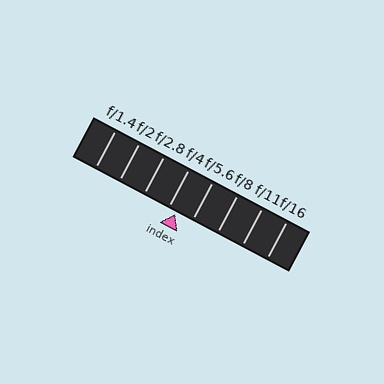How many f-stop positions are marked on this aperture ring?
There are 8 f-stop positions marked.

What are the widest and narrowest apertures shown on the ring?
The widest aperture shown is f/1.4 and the narrowest is f/16.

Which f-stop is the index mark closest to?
The index mark is closest to f/4.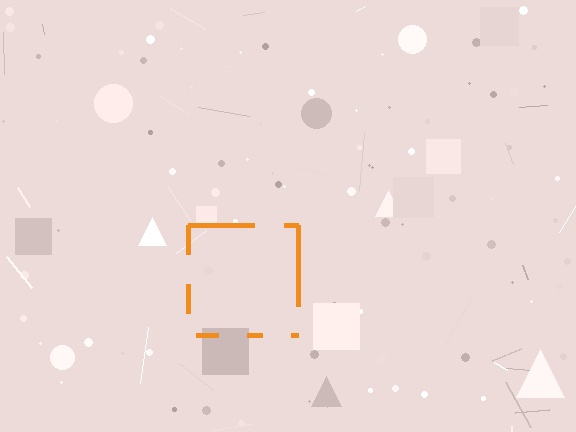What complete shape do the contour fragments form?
The contour fragments form a square.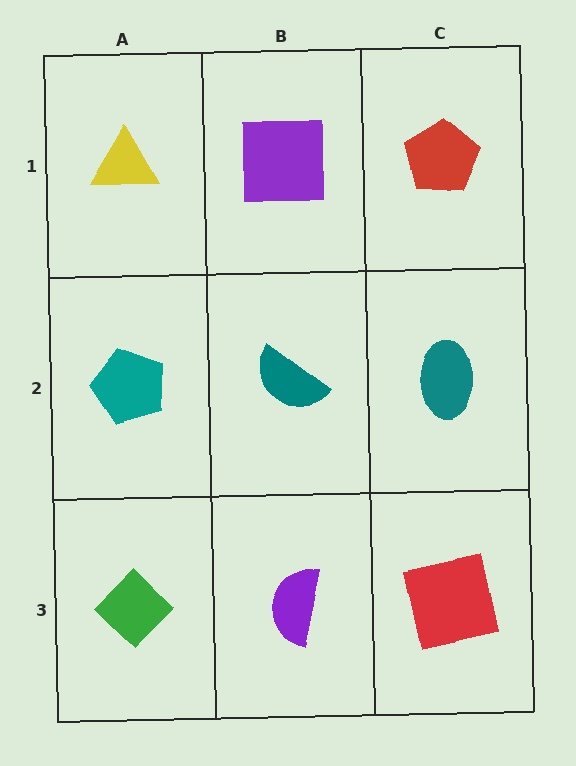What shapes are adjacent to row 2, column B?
A purple square (row 1, column B), a purple semicircle (row 3, column B), a teal pentagon (row 2, column A), a teal ellipse (row 2, column C).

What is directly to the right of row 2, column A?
A teal semicircle.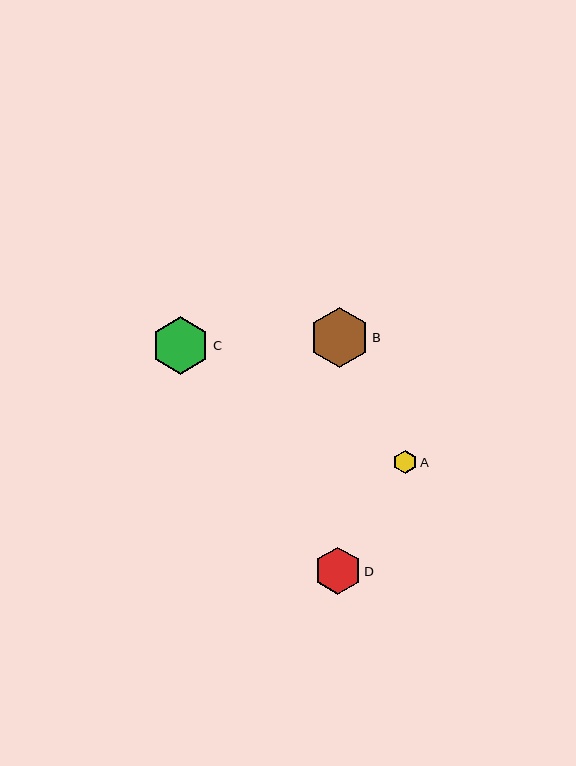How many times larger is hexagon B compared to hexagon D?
Hexagon B is approximately 1.3 times the size of hexagon D.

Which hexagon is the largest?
Hexagon B is the largest with a size of approximately 60 pixels.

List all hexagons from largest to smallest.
From largest to smallest: B, C, D, A.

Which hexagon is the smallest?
Hexagon A is the smallest with a size of approximately 23 pixels.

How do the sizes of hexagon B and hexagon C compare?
Hexagon B and hexagon C are approximately the same size.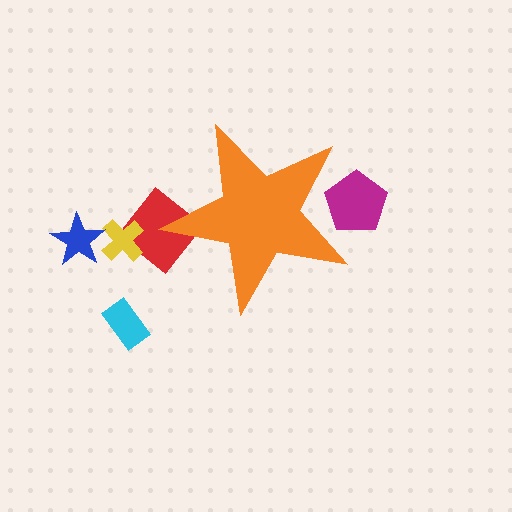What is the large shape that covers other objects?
An orange star.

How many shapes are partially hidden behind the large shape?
2 shapes are partially hidden.